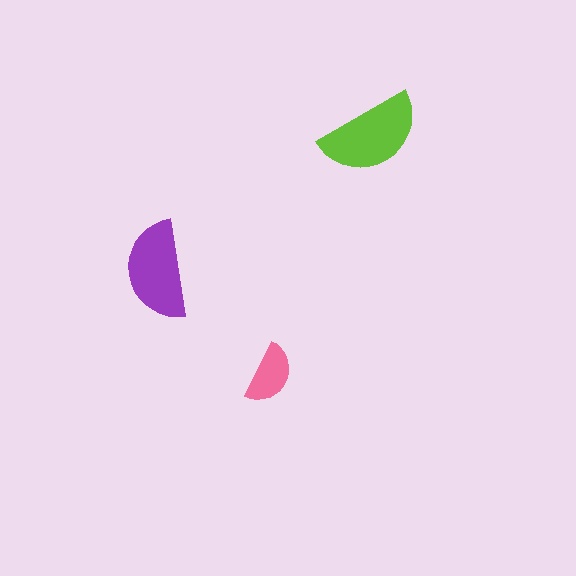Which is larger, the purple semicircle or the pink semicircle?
The purple one.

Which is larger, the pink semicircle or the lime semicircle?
The lime one.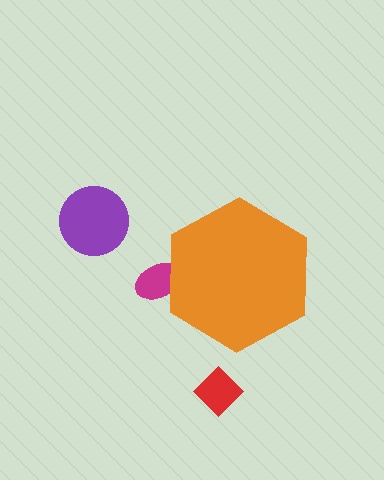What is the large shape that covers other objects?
An orange hexagon.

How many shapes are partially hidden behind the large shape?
1 shape is partially hidden.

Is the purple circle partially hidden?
No, the purple circle is fully visible.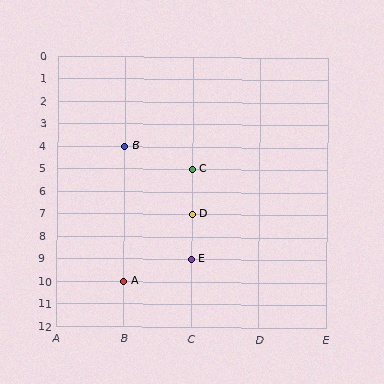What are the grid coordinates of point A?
Point A is at grid coordinates (B, 10).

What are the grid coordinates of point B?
Point B is at grid coordinates (B, 4).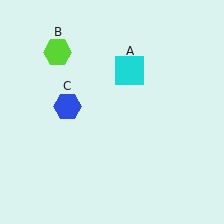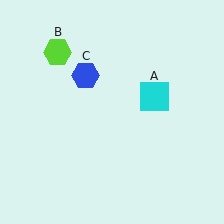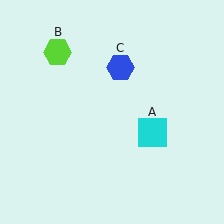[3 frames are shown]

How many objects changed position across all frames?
2 objects changed position: cyan square (object A), blue hexagon (object C).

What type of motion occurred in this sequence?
The cyan square (object A), blue hexagon (object C) rotated clockwise around the center of the scene.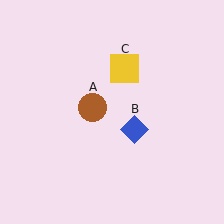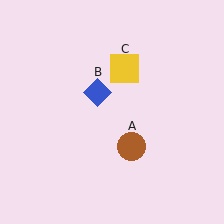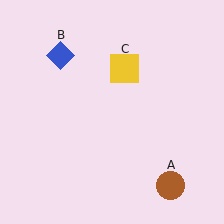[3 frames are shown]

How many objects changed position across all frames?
2 objects changed position: brown circle (object A), blue diamond (object B).